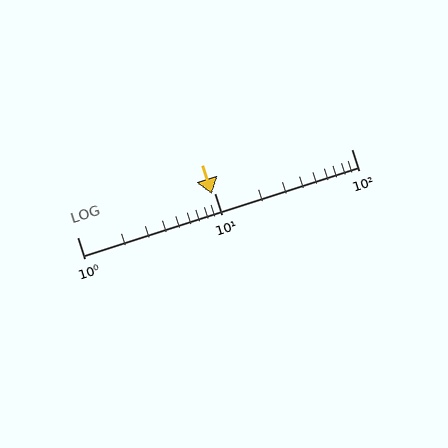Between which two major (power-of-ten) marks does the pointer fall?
The pointer is between 1 and 10.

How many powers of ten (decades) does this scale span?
The scale spans 2 decades, from 1 to 100.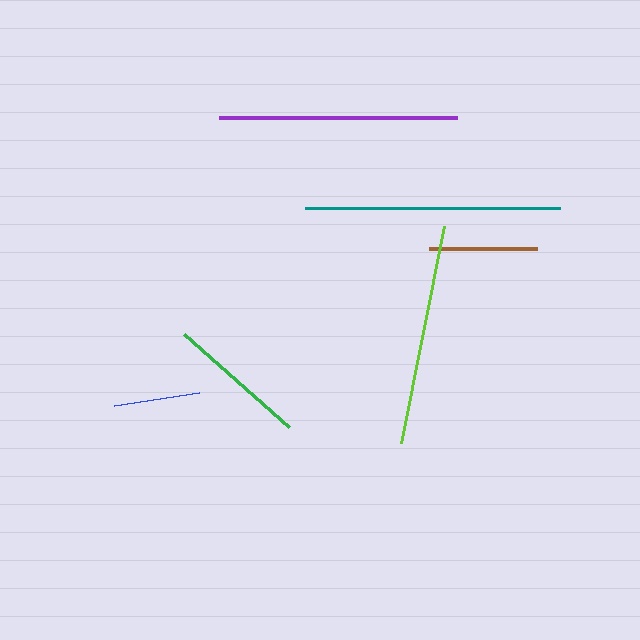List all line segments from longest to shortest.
From longest to shortest: teal, purple, lime, green, brown, blue.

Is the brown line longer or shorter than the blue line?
The brown line is longer than the blue line.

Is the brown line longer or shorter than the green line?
The green line is longer than the brown line.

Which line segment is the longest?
The teal line is the longest at approximately 254 pixels.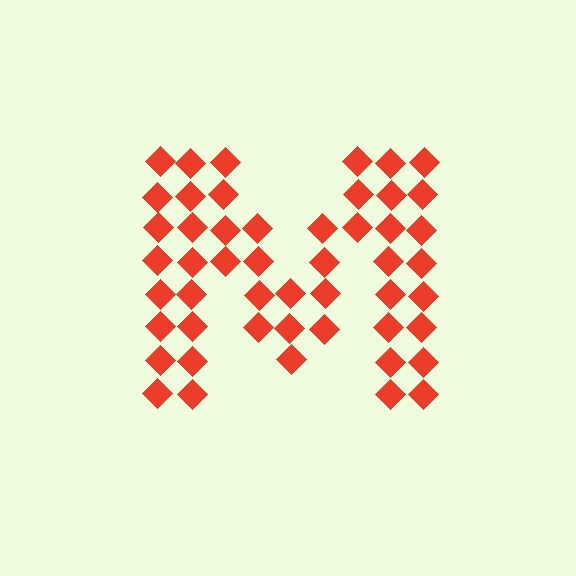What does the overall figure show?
The overall figure shows the letter M.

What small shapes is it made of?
It is made of small diamonds.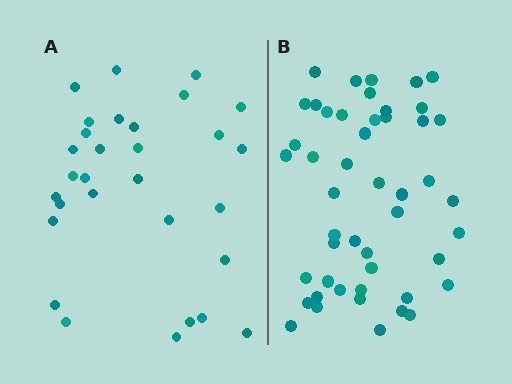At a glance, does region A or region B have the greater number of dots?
Region B (the right region) has more dots.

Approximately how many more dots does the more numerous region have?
Region B has approximately 20 more dots than region A.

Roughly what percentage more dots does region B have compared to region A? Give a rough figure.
About 60% more.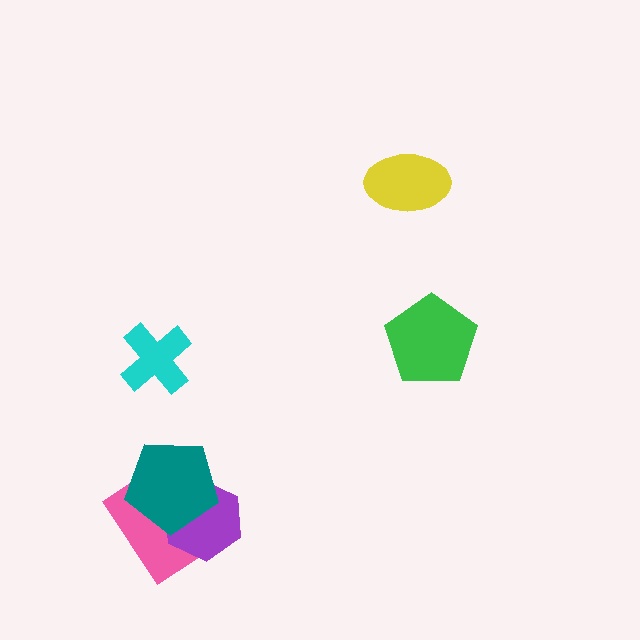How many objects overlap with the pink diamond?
2 objects overlap with the pink diamond.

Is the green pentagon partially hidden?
No, no other shape covers it.